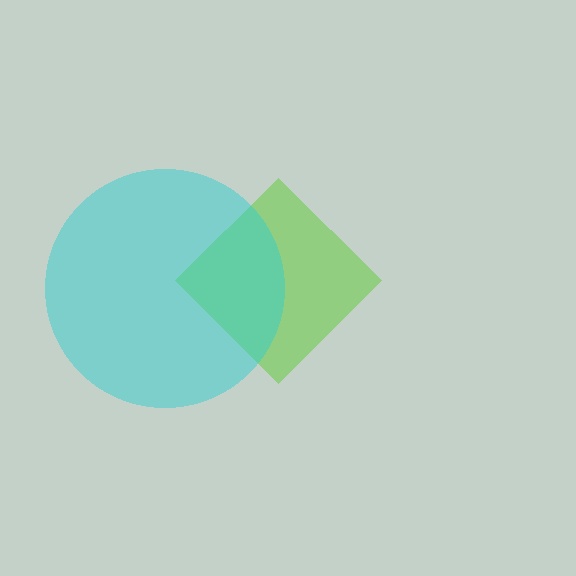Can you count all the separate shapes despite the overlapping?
Yes, there are 2 separate shapes.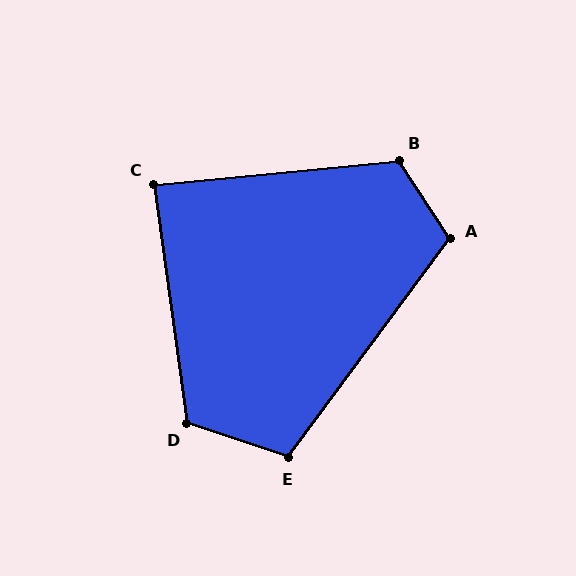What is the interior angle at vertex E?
Approximately 108 degrees (obtuse).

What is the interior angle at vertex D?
Approximately 116 degrees (obtuse).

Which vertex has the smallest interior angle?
C, at approximately 88 degrees.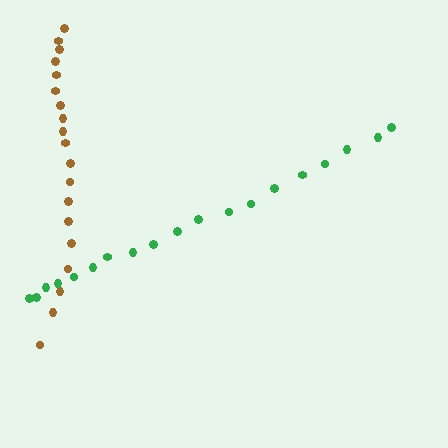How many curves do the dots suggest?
There are 2 distinct paths.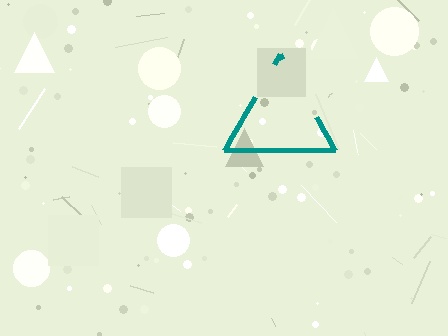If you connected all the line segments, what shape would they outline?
They would outline a triangle.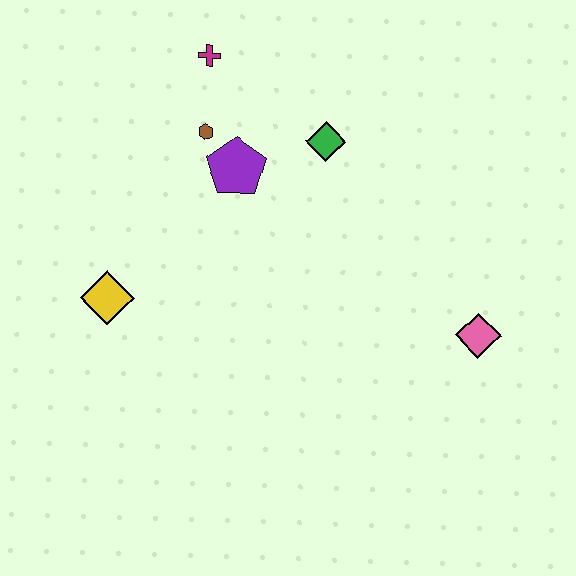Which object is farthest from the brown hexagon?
The pink diamond is farthest from the brown hexagon.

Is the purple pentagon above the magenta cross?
No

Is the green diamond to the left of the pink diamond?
Yes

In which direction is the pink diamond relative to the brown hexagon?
The pink diamond is to the right of the brown hexagon.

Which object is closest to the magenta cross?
The brown hexagon is closest to the magenta cross.